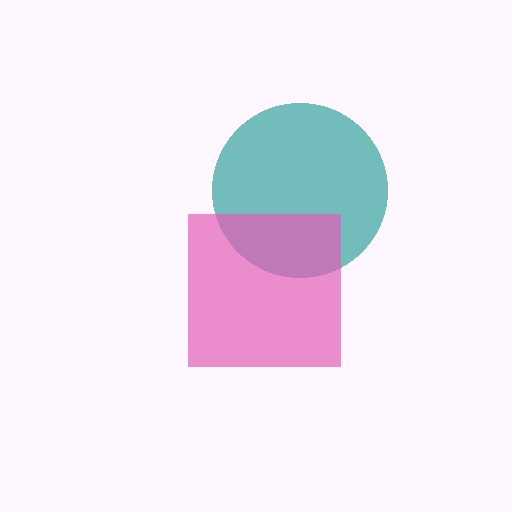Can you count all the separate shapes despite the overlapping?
Yes, there are 2 separate shapes.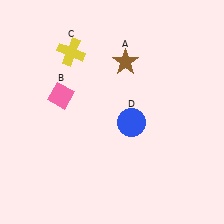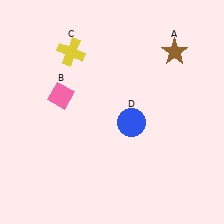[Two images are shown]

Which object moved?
The brown star (A) moved right.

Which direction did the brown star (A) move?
The brown star (A) moved right.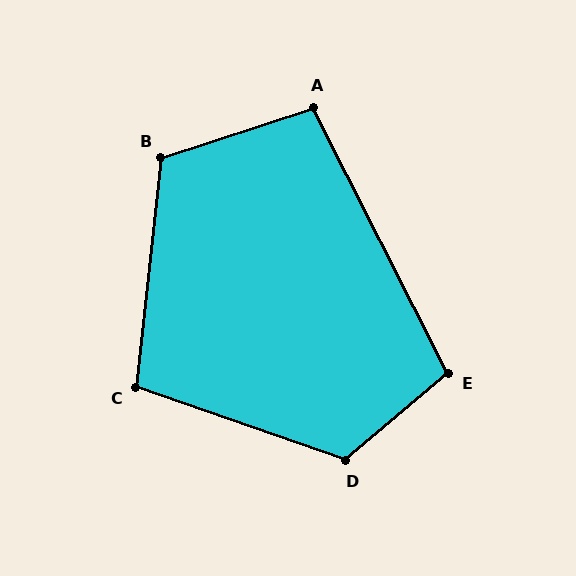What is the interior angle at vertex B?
Approximately 114 degrees (obtuse).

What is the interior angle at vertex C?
Approximately 103 degrees (obtuse).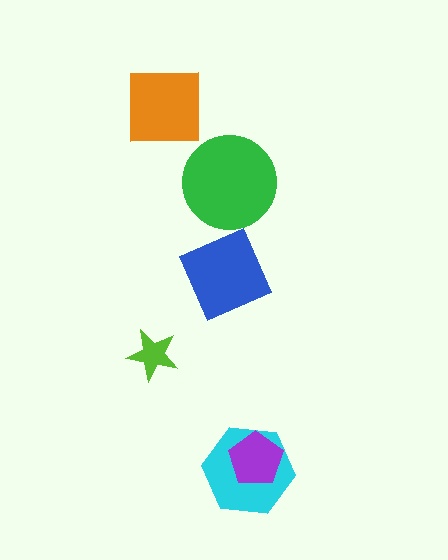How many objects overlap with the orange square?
0 objects overlap with the orange square.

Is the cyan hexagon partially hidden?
Yes, it is partially covered by another shape.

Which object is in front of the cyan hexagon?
The purple pentagon is in front of the cyan hexagon.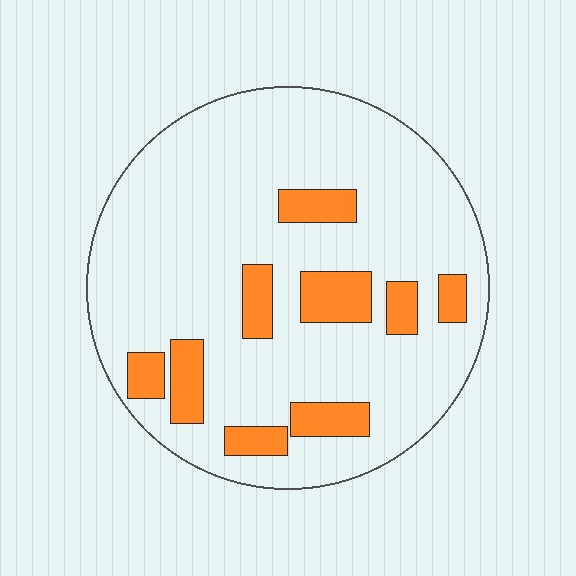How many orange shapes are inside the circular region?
9.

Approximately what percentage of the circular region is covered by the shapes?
Approximately 15%.